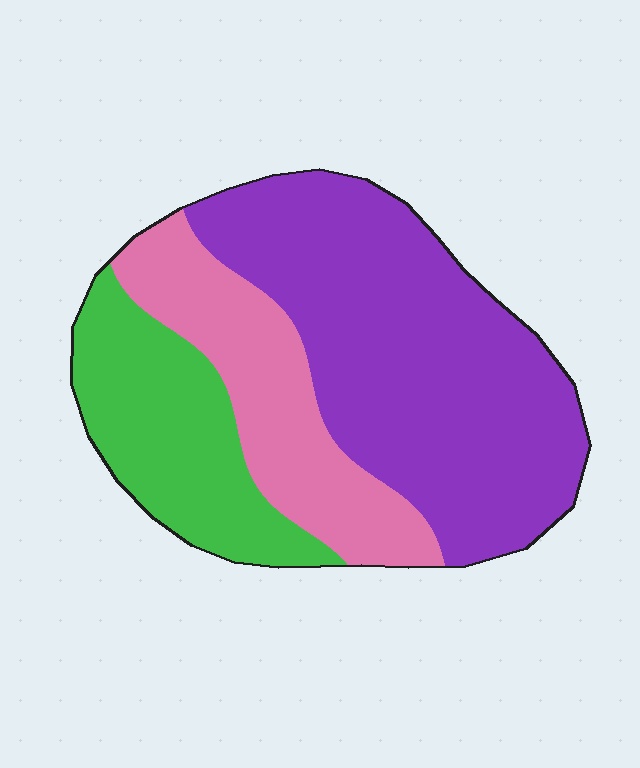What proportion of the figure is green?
Green covers about 25% of the figure.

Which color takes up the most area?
Purple, at roughly 55%.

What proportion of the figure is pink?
Pink covers around 25% of the figure.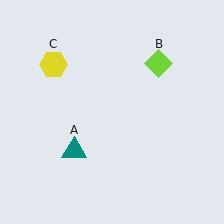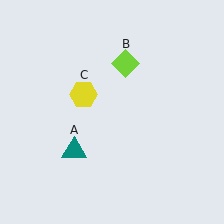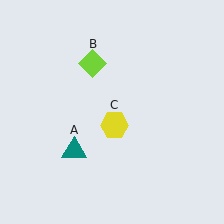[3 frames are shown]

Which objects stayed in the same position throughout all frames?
Teal triangle (object A) remained stationary.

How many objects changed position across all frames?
2 objects changed position: lime diamond (object B), yellow hexagon (object C).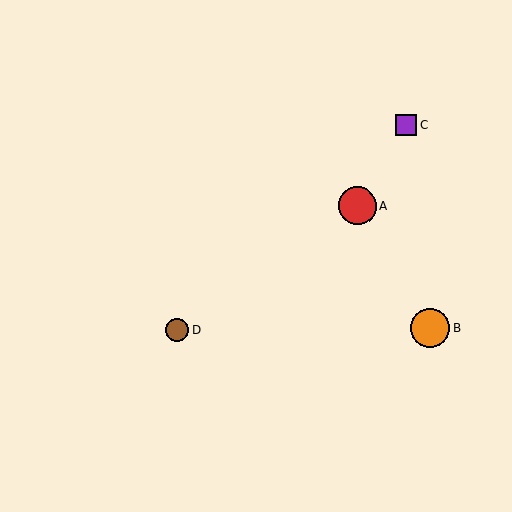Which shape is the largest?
The orange circle (labeled B) is the largest.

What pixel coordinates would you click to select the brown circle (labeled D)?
Click at (177, 330) to select the brown circle D.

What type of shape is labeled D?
Shape D is a brown circle.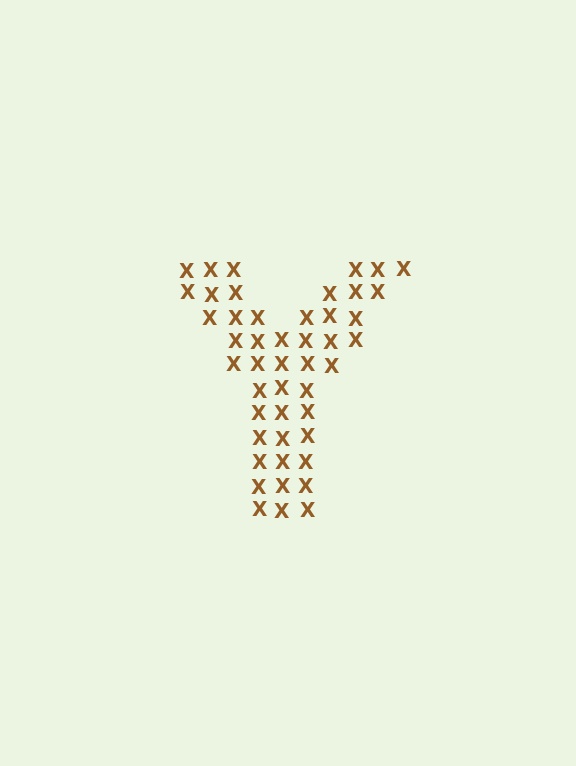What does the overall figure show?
The overall figure shows the letter Y.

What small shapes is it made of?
It is made of small letter X's.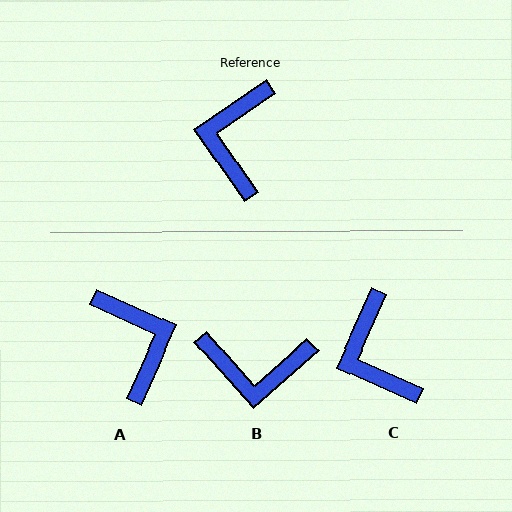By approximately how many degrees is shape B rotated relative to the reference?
Approximately 97 degrees counter-clockwise.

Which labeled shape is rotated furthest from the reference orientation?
A, about 149 degrees away.